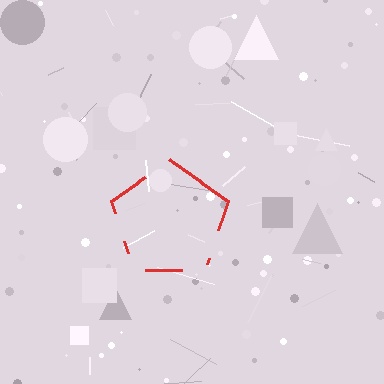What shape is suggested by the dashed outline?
The dashed outline suggests a pentagon.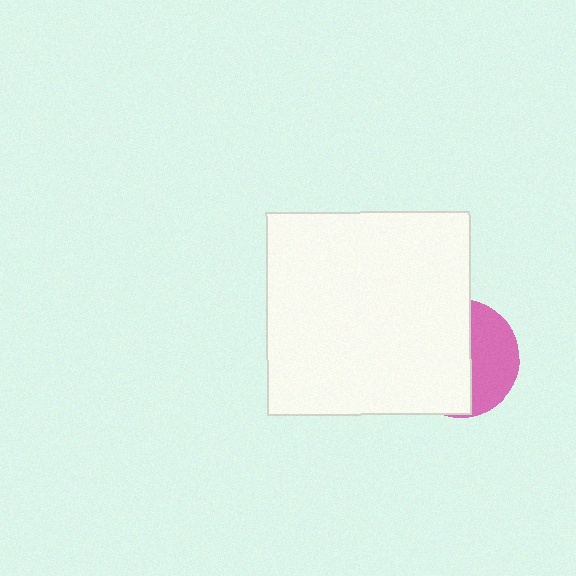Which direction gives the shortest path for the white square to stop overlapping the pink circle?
Moving left gives the shortest separation.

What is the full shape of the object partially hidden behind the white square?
The partially hidden object is a pink circle.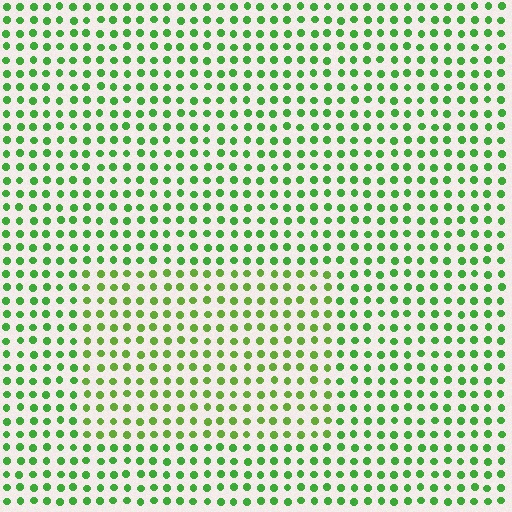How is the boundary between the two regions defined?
The boundary is defined purely by a slight shift in hue (about 21 degrees). Spacing, size, and orientation are identical on both sides.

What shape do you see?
I see a rectangle.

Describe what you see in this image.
The image is filled with small green elements in a uniform arrangement. A rectangle-shaped region is visible where the elements are tinted to a slightly different hue, forming a subtle color boundary.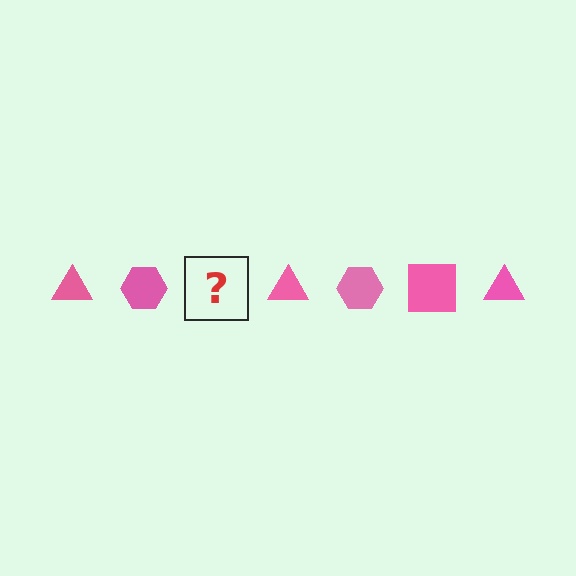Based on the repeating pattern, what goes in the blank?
The blank should be a pink square.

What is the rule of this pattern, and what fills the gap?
The rule is that the pattern cycles through triangle, hexagon, square shapes in pink. The gap should be filled with a pink square.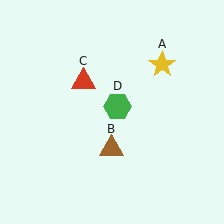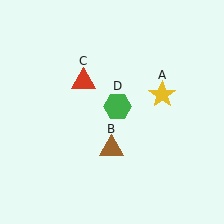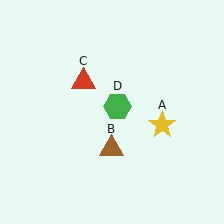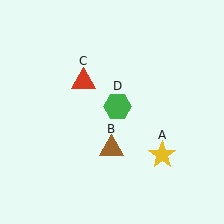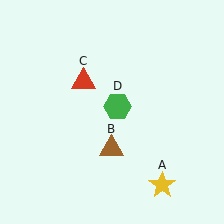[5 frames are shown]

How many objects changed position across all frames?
1 object changed position: yellow star (object A).